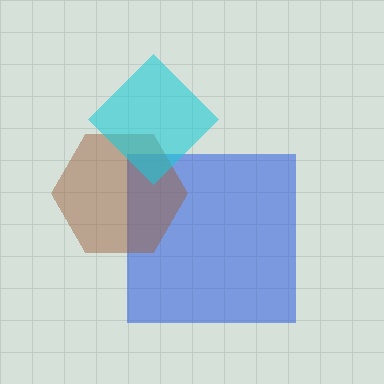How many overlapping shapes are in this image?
There are 3 overlapping shapes in the image.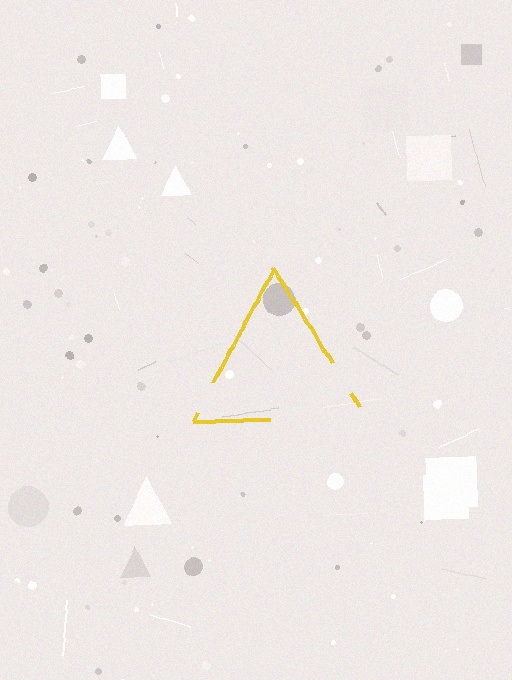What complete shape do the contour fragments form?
The contour fragments form a triangle.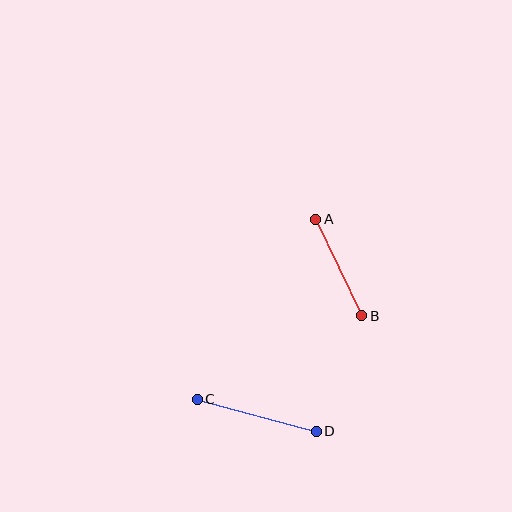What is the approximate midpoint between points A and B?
The midpoint is at approximately (339, 267) pixels.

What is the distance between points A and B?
The distance is approximately 107 pixels.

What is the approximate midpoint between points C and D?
The midpoint is at approximately (257, 415) pixels.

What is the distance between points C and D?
The distance is approximately 123 pixels.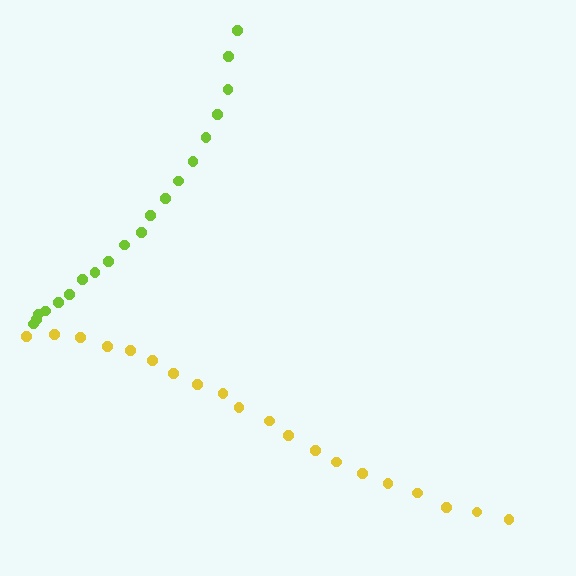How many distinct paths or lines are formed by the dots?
There are 2 distinct paths.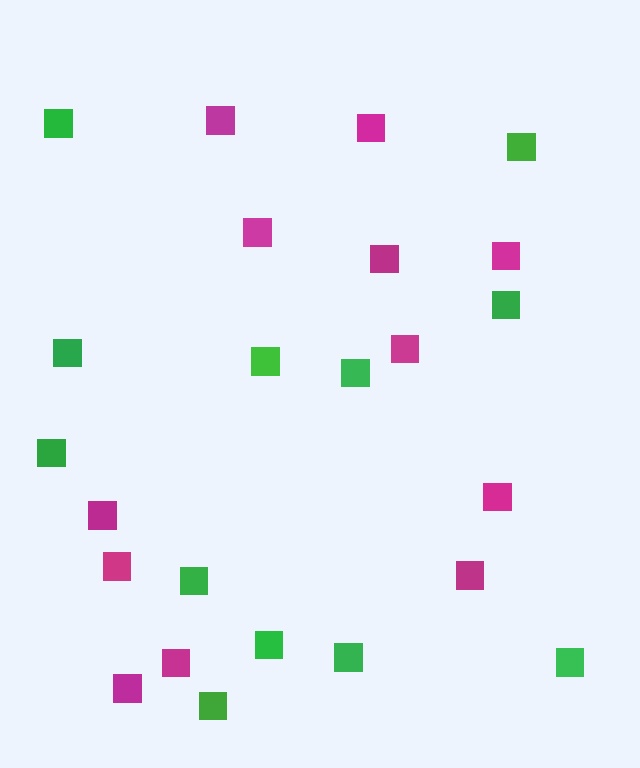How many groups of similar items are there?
There are 2 groups: one group of green squares (12) and one group of magenta squares (12).